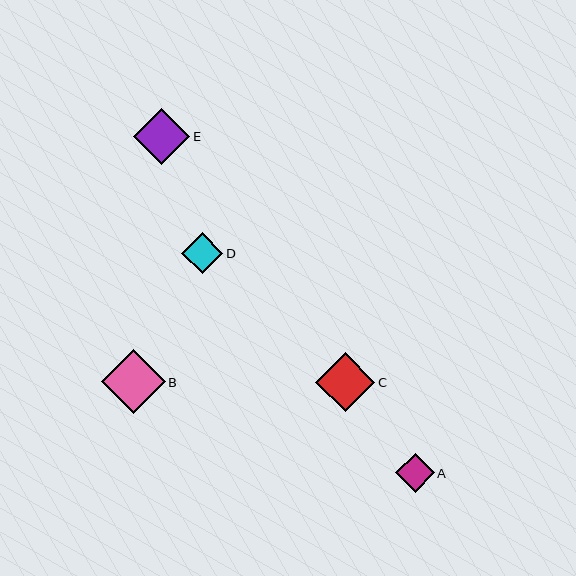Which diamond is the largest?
Diamond B is the largest with a size of approximately 64 pixels.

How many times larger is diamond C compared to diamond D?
Diamond C is approximately 1.4 times the size of diamond D.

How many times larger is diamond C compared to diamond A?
Diamond C is approximately 1.5 times the size of diamond A.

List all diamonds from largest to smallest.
From largest to smallest: B, C, E, D, A.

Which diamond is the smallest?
Diamond A is the smallest with a size of approximately 39 pixels.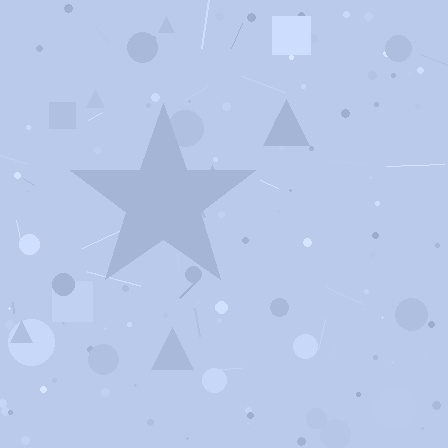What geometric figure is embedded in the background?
A star is embedded in the background.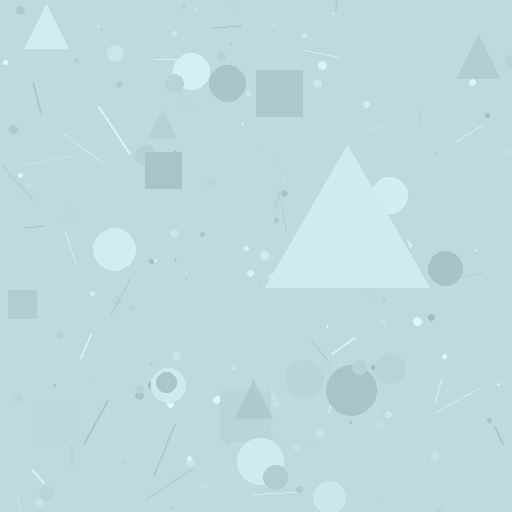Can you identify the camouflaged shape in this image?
The camouflaged shape is a triangle.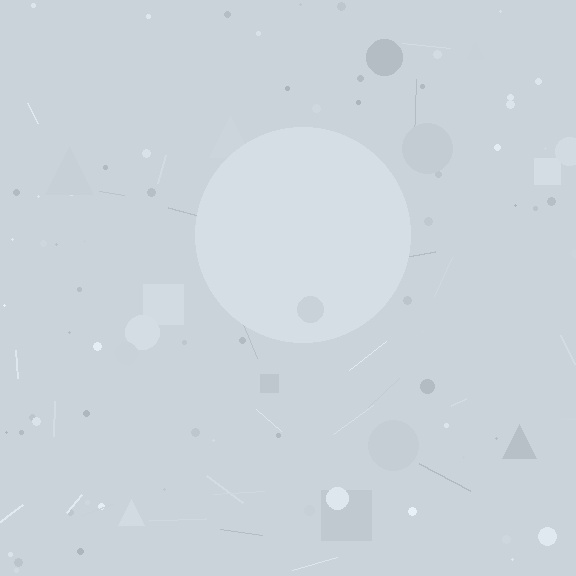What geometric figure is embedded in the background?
A circle is embedded in the background.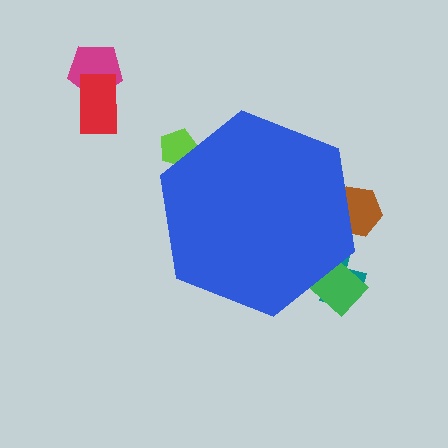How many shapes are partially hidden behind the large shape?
4 shapes are partially hidden.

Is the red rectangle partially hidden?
No, the red rectangle is fully visible.